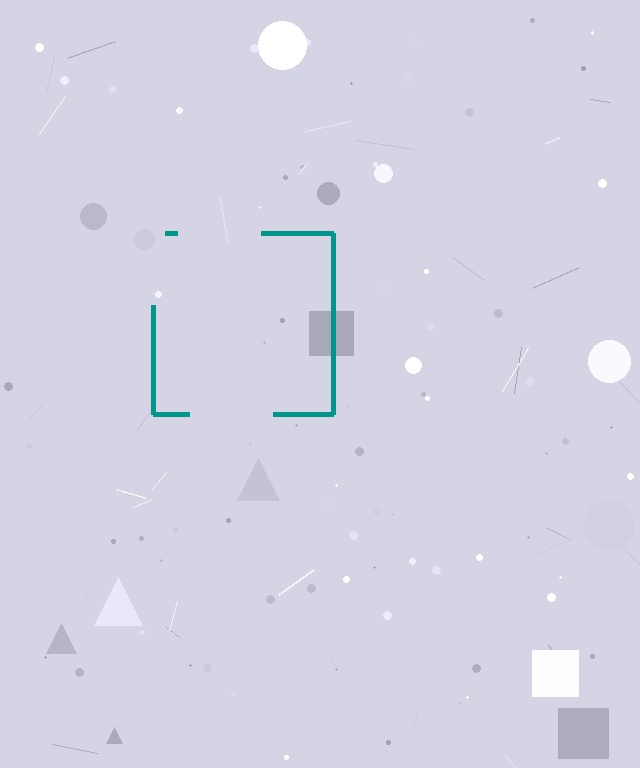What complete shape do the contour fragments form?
The contour fragments form a square.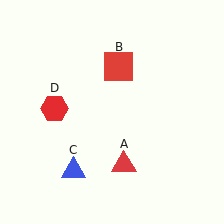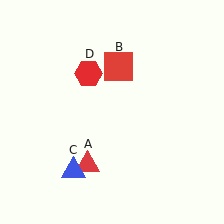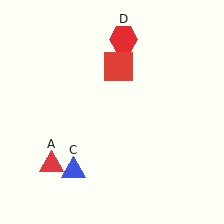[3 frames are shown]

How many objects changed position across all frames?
2 objects changed position: red triangle (object A), red hexagon (object D).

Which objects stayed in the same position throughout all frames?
Red square (object B) and blue triangle (object C) remained stationary.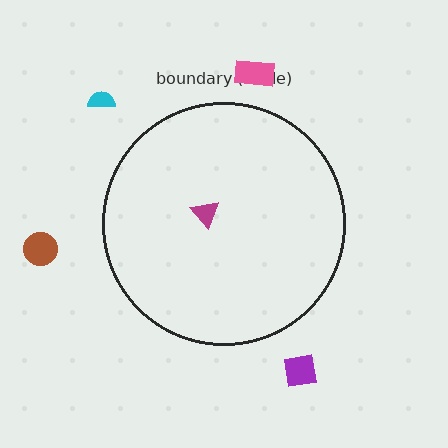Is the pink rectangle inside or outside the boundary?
Outside.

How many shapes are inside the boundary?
1 inside, 4 outside.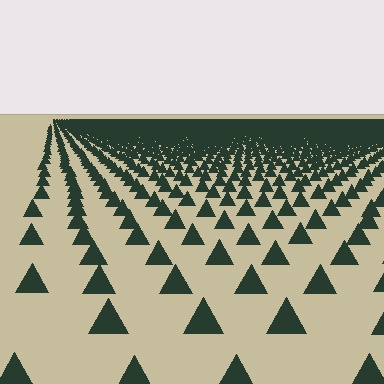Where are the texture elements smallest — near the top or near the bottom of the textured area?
Near the top.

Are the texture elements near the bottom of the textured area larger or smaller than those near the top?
Larger. Near the bottom, elements are closer to the viewer and appear at a bigger on-screen size.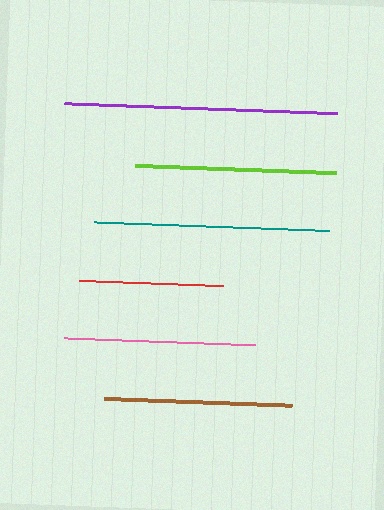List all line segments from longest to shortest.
From longest to shortest: purple, teal, lime, pink, brown, red.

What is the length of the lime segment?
The lime segment is approximately 200 pixels long.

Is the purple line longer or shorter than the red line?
The purple line is longer than the red line.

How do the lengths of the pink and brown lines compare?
The pink and brown lines are approximately the same length.